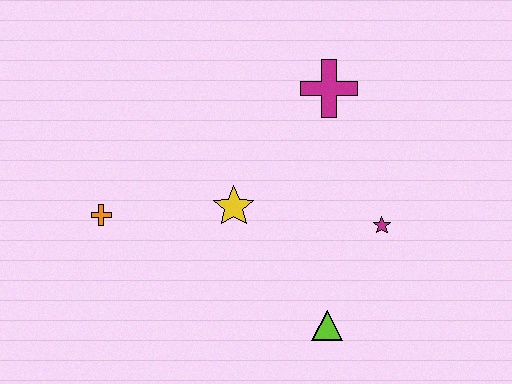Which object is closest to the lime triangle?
The magenta star is closest to the lime triangle.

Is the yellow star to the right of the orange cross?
Yes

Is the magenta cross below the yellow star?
No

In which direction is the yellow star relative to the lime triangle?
The yellow star is above the lime triangle.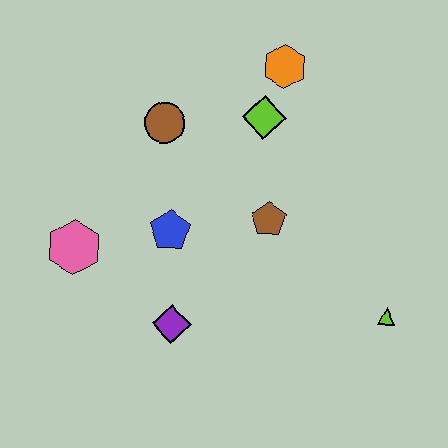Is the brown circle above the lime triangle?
Yes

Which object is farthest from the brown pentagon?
The pink hexagon is farthest from the brown pentagon.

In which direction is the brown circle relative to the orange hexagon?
The brown circle is to the left of the orange hexagon.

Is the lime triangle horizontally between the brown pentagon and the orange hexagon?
No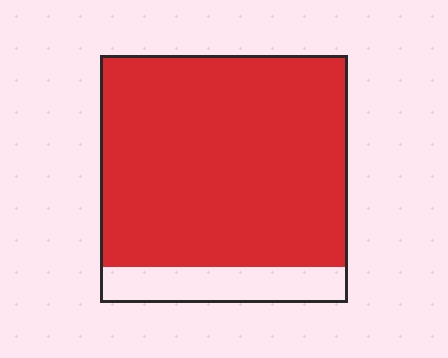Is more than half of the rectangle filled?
Yes.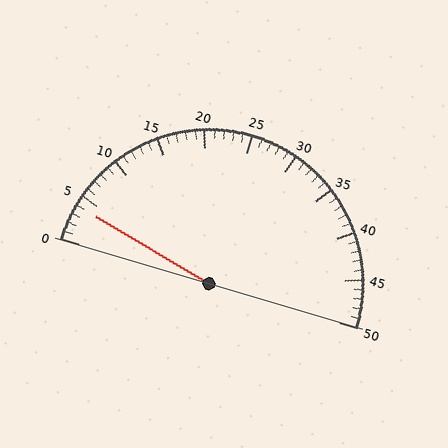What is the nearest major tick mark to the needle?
The nearest major tick mark is 5.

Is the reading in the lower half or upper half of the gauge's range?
The reading is in the lower half of the range (0 to 50).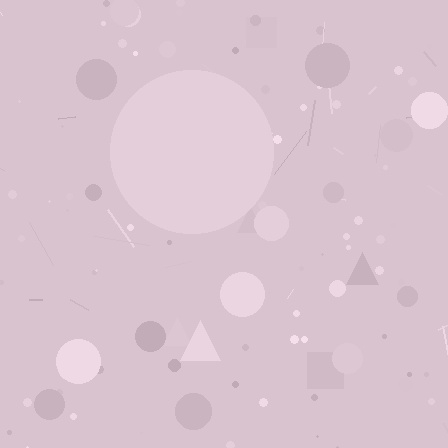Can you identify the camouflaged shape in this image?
The camouflaged shape is a circle.